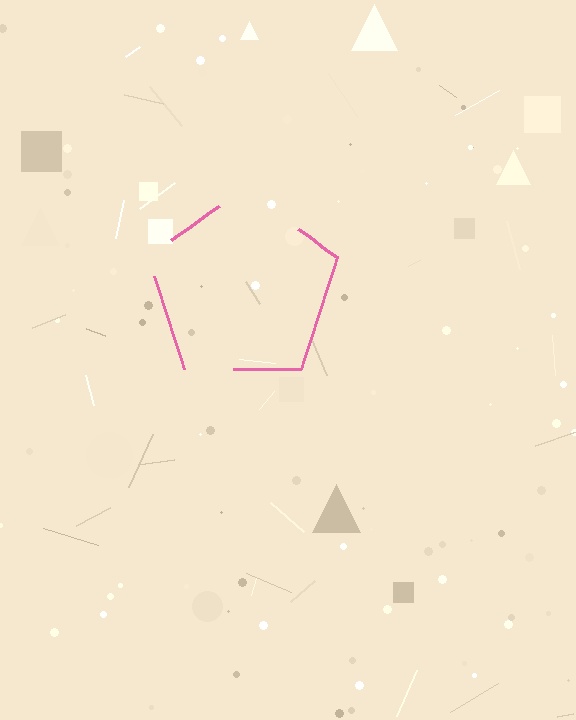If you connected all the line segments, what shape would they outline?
They would outline a pentagon.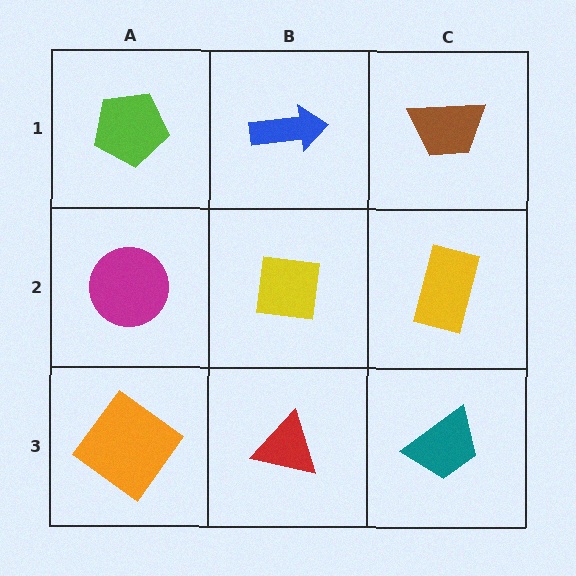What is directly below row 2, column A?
An orange diamond.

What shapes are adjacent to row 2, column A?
A lime pentagon (row 1, column A), an orange diamond (row 3, column A), a yellow square (row 2, column B).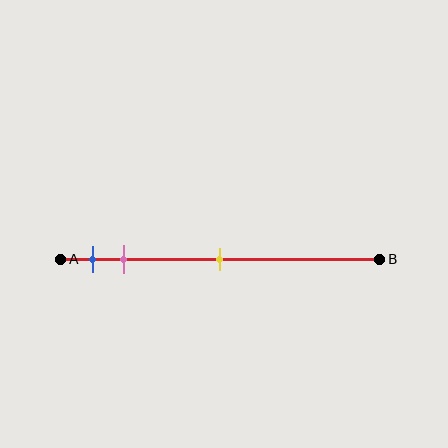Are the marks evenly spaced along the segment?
No, the marks are not evenly spaced.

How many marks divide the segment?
There are 3 marks dividing the segment.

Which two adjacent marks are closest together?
The blue and pink marks are the closest adjacent pair.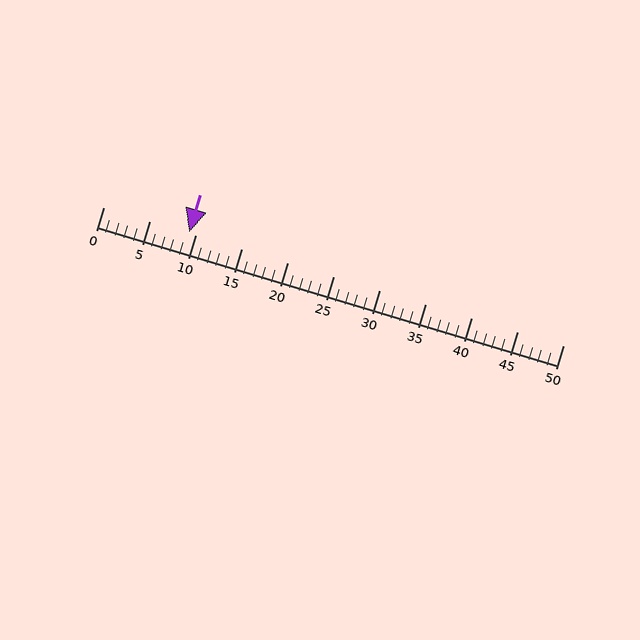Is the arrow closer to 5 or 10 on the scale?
The arrow is closer to 10.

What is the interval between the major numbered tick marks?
The major tick marks are spaced 5 units apart.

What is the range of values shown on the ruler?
The ruler shows values from 0 to 50.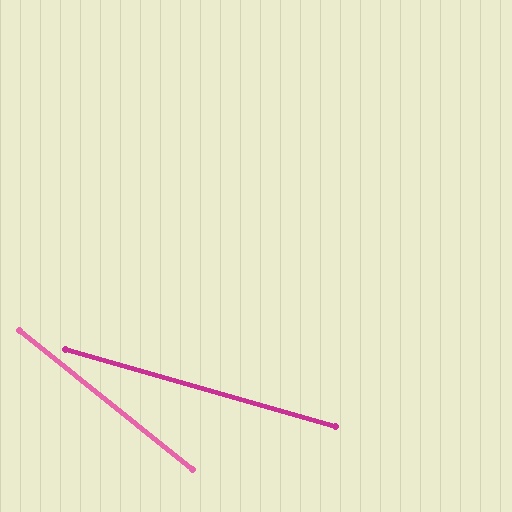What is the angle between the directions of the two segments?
Approximately 23 degrees.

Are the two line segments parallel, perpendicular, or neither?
Neither parallel nor perpendicular — they differ by about 23°.